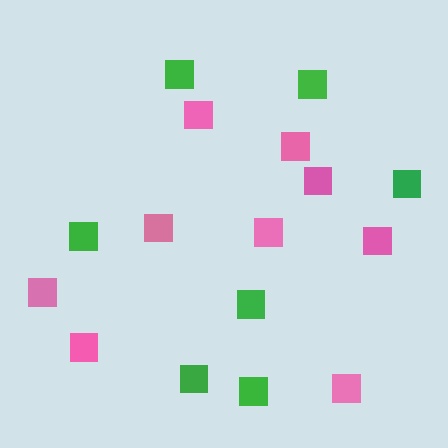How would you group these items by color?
There are 2 groups: one group of green squares (7) and one group of pink squares (9).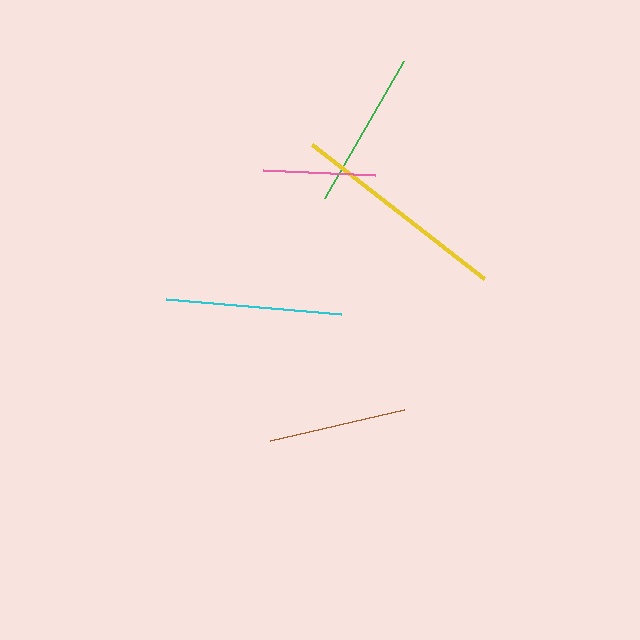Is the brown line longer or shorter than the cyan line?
The cyan line is longer than the brown line.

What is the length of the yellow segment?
The yellow segment is approximately 218 pixels long.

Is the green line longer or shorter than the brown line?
The green line is longer than the brown line.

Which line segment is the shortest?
The pink line is the shortest at approximately 112 pixels.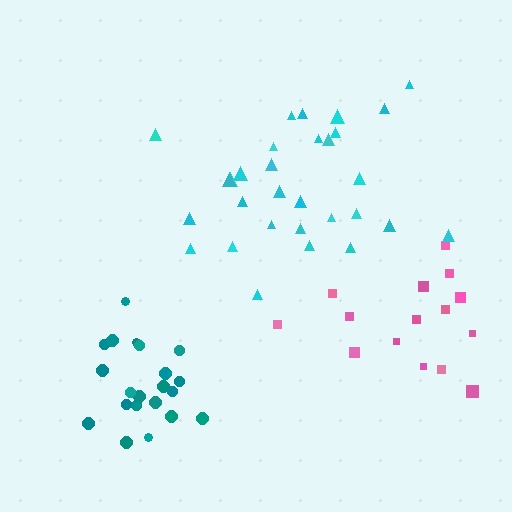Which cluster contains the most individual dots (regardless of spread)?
Cyan (30).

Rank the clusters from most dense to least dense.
teal, cyan, pink.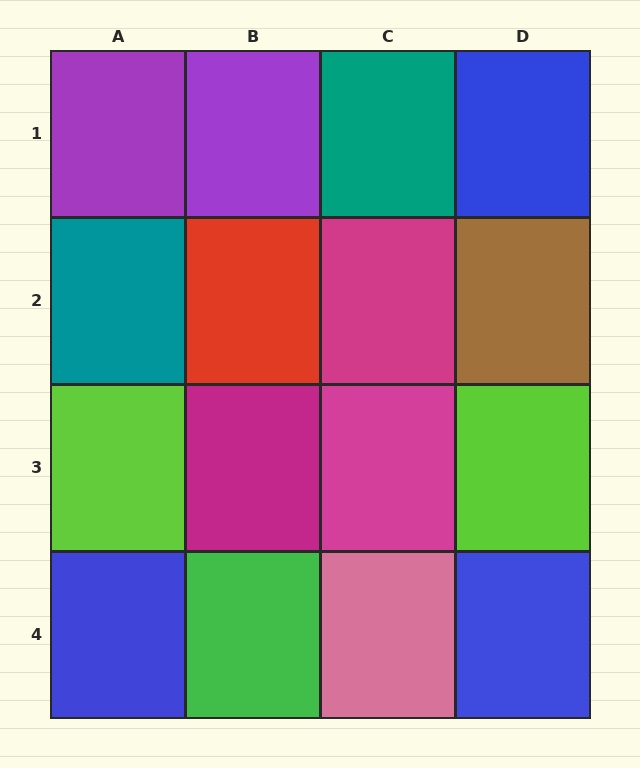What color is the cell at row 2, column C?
Magenta.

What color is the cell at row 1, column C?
Teal.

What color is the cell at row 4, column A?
Blue.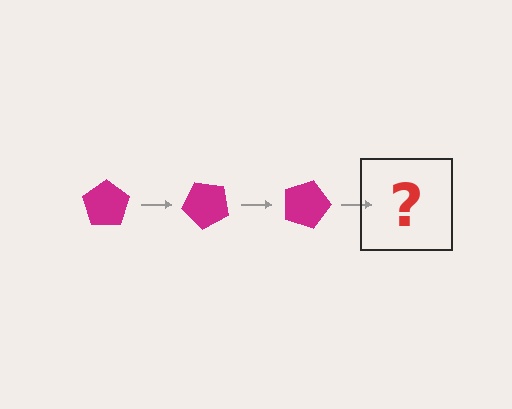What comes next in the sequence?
The next element should be a magenta pentagon rotated 135 degrees.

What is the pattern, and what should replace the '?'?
The pattern is that the pentagon rotates 45 degrees each step. The '?' should be a magenta pentagon rotated 135 degrees.